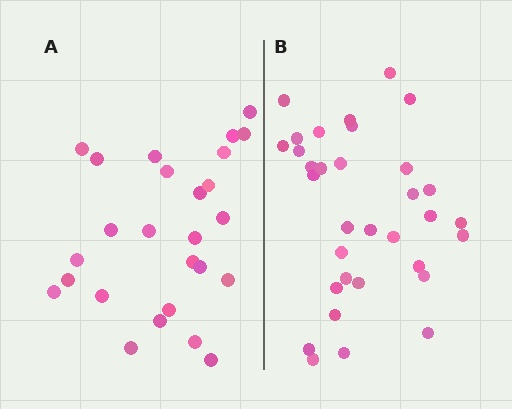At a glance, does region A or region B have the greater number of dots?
Region B (the right region) has more dots.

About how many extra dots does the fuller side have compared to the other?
Region B has roughly 8 or so more dots than region A.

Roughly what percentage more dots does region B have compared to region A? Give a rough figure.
About 25% more.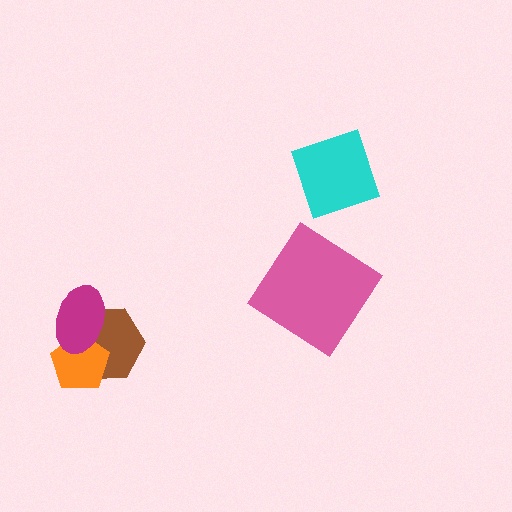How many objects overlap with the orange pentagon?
2 objects overlap with the orange pentagon.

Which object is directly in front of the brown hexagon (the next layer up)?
The orange pentagon is directly in front of the brown hexagon.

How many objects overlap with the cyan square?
0 objects overlap with the cyan square.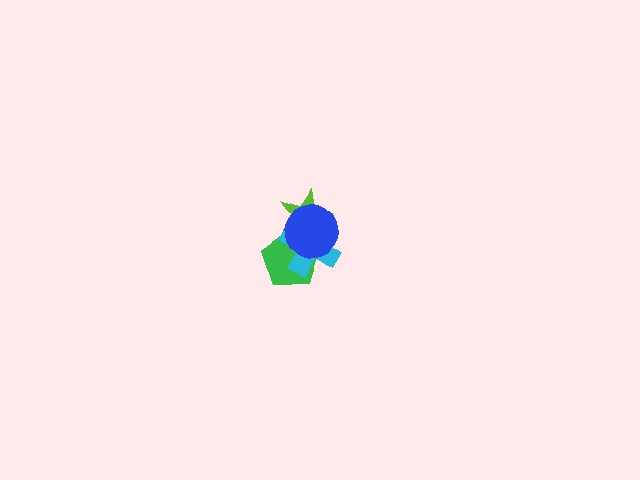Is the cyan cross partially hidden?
Yes, it is partially covered by another shape.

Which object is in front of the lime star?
The blue circle is in front of the lime star.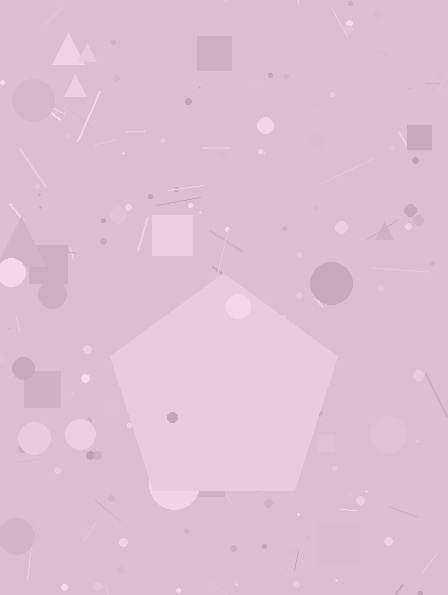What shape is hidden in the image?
A pentagon is hidden in the image.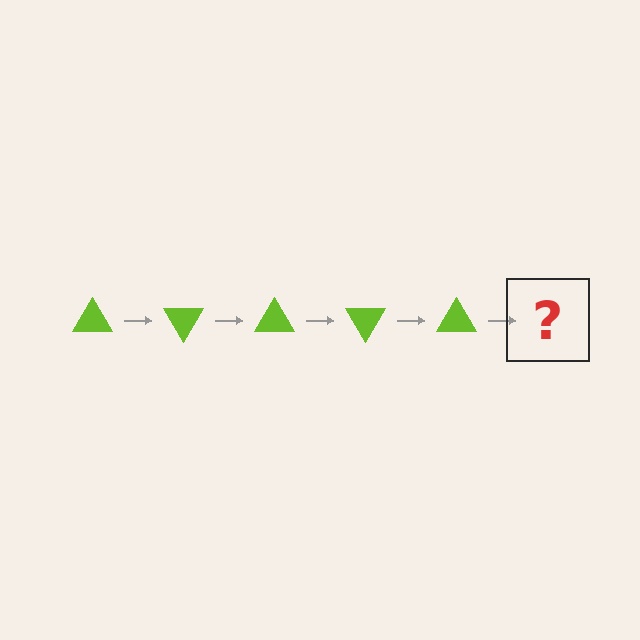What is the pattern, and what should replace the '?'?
The pattern is that the triangle rotates 60 degrees each step. The '?' should be a lime triangle rotated 300 degrees.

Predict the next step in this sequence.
The next step is a lime triangle rotated 300 degrees.